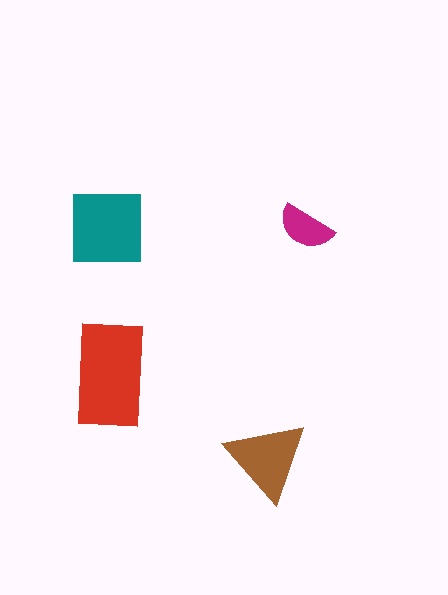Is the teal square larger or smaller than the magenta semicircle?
Larger.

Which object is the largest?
The red rectangle.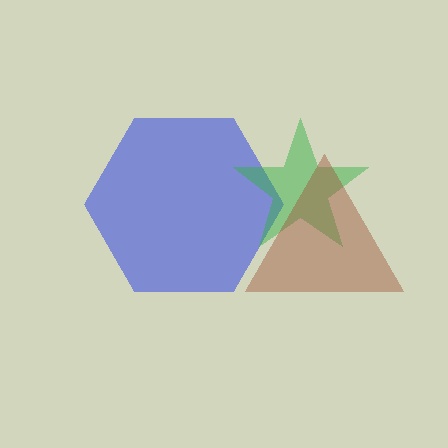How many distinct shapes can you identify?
There are 3 distinct shapes: a blue hexagon, a green star, a brown triangle.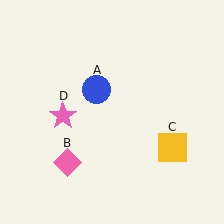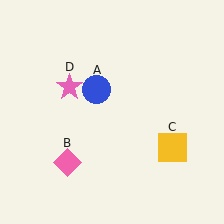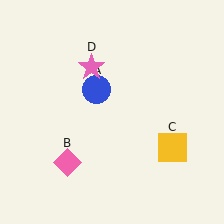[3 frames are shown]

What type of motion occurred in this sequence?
The pink star (object D) rotated clockwise around the center of the scene.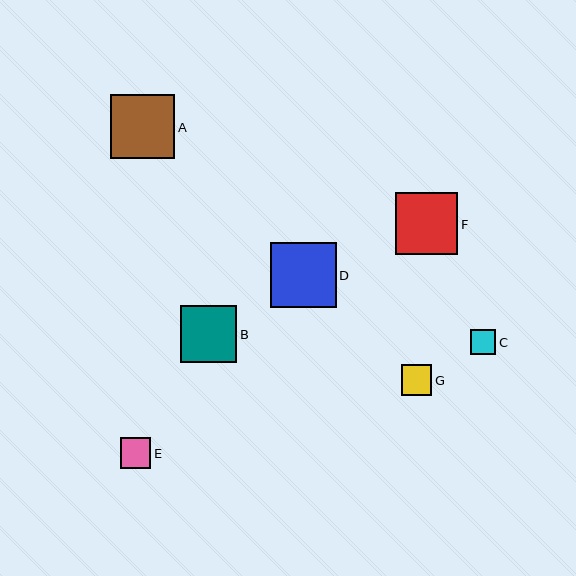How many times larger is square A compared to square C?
Square A is approximately 2.6 times the size of square C.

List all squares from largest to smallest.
From largest to smallest: D, A, F, B, E, G, C.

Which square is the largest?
Square D is the largest with a size of approximately 65 pixels.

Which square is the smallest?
Square C is the smallest with a size of approximately 25 pixels.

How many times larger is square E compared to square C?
Square E is approximately 1.2 times the size of square C.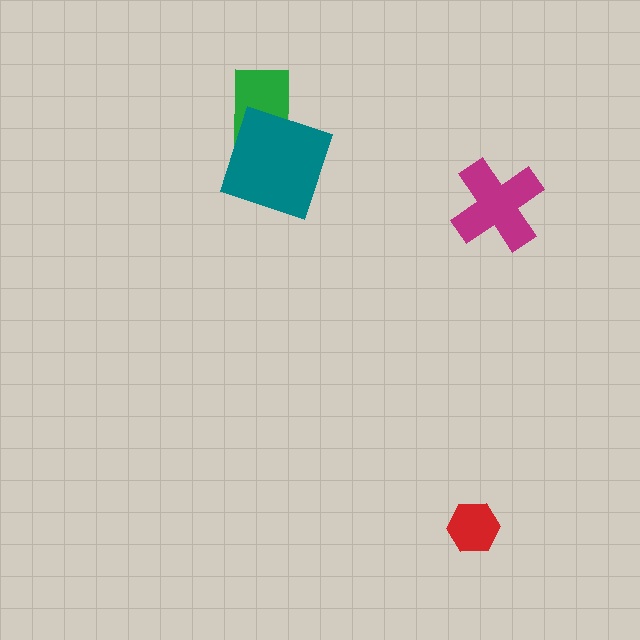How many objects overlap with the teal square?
1 object overlaps with the teal square.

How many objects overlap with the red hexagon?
0 objects overlap with the red hexagon.